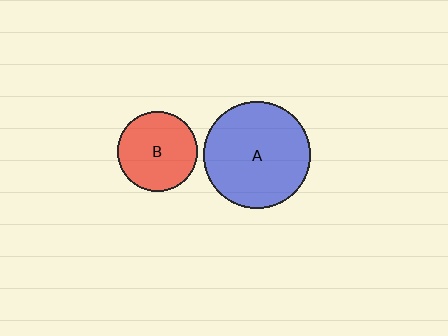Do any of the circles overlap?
No, none of the circles overlap.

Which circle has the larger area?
Circle A (blue).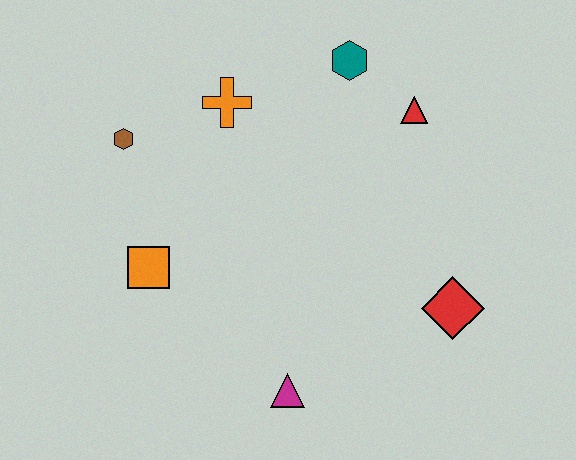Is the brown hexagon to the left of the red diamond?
Yes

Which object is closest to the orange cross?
The brown hexagon is closest to the orange cross.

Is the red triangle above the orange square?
Yes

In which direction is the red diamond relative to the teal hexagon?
The red diamond is below the teal hexagon.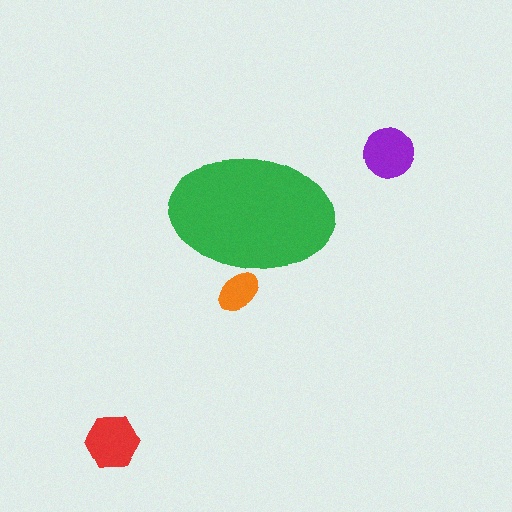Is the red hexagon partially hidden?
No, the red hexagon is fully visible.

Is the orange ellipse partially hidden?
Yes, the orange ellipse is partially hidden behind the green ellipse.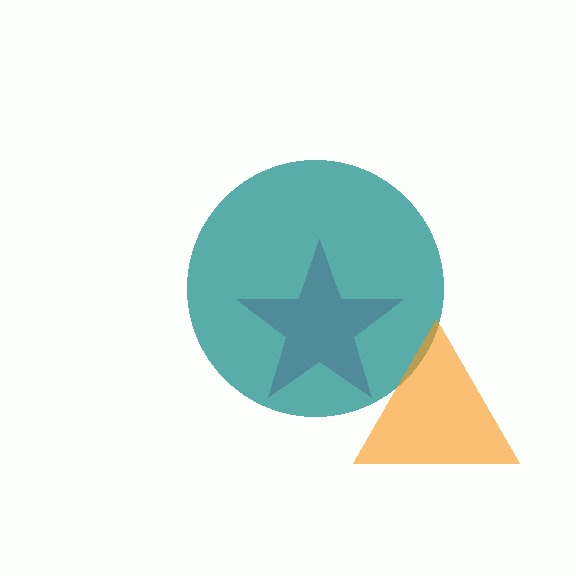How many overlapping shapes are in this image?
There are 3 overlapping shapes in the image.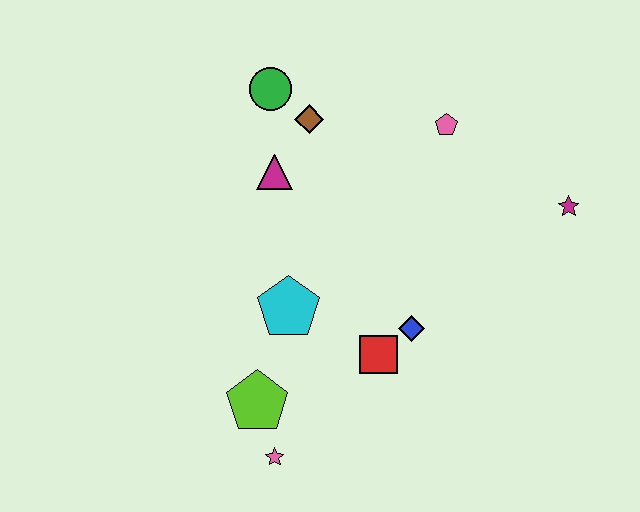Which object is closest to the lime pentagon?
The pink star is closest to the lime pentagon.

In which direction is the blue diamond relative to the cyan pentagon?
The blue diamond is to the right of the cyan pentagon.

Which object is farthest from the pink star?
The magenta star is farthest from the pink star.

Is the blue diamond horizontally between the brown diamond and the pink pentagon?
Yes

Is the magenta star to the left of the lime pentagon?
No